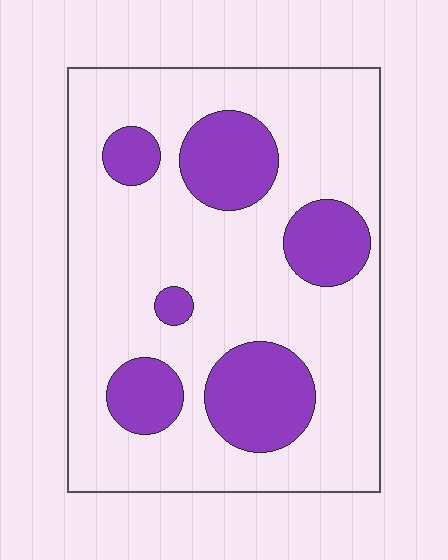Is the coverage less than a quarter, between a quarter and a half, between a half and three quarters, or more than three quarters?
Less than a quarter.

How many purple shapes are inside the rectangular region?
6.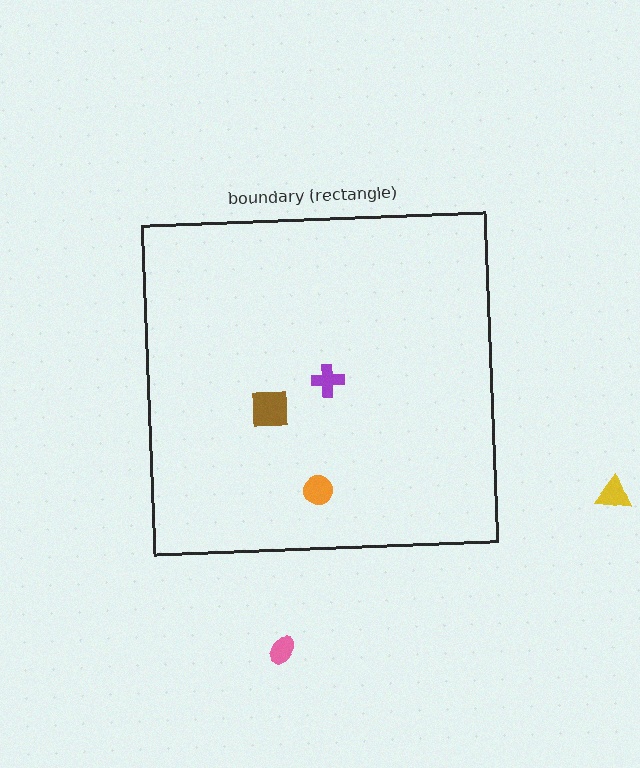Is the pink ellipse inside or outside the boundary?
Outside.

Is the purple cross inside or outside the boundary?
Inside.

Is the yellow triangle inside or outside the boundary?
Outside.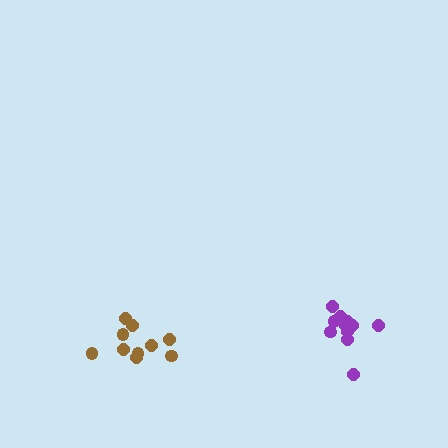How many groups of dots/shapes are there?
There are 2 groups.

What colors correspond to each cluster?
The clusters are colored: purple, brown.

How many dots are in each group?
Group 1: 11 dots, Group 2: 10 dots (21 total).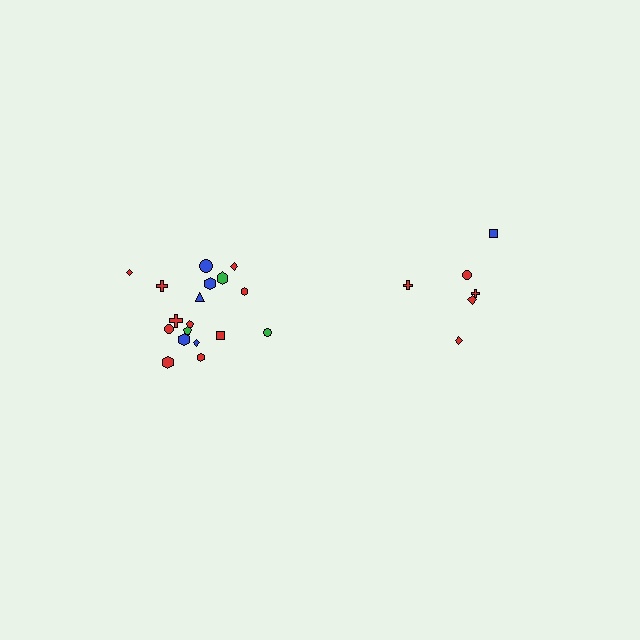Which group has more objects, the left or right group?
The left group.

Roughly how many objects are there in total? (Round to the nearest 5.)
Roughly 25 objects in total.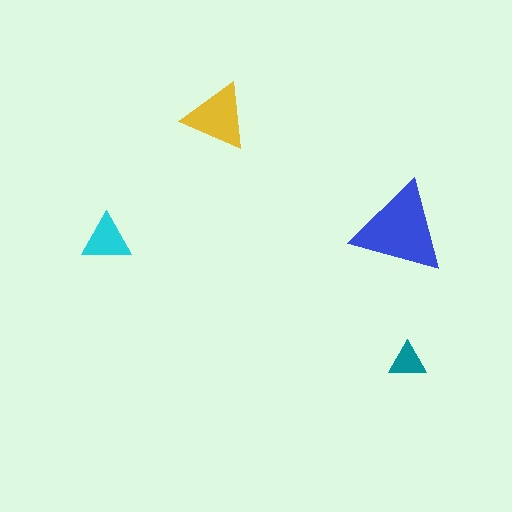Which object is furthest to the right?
The teal triangle is rightmost.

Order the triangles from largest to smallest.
the blue one, the yellow one, the cyan one, the teal one.